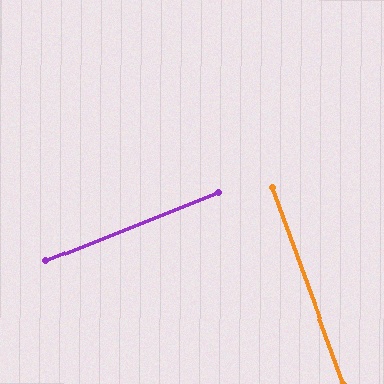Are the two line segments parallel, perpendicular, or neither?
Perpendicular — they meet at approximately 88°.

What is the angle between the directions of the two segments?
Approximately 88 degrees.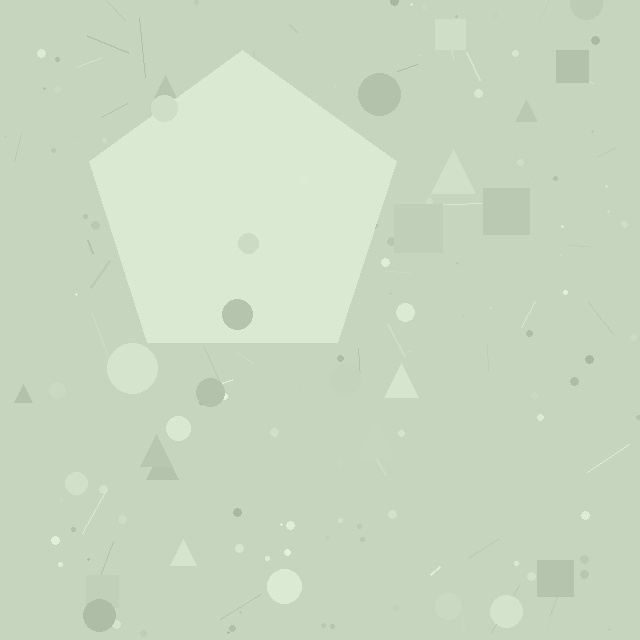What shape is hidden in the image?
A pentagon is hidden in the image.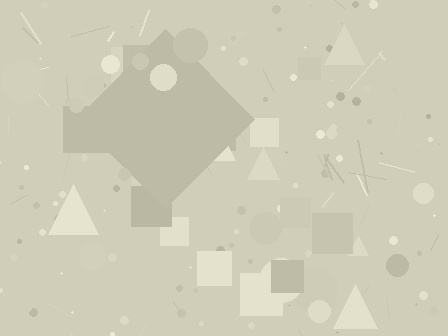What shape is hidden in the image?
A diamond is hidden in the image.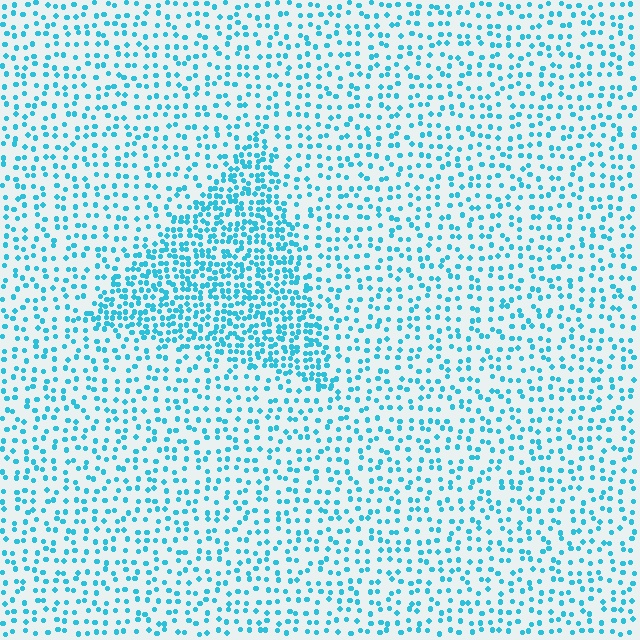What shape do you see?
I see a triangle.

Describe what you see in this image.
The image contains small cyan elements arranged at two different densities. A triangle-shaped region is visible where the elements are more densely packed than the surrounding area.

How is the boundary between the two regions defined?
The boundary is defined by a change in element density (approximately 2.2x ratio). All elements are the same color, size, and shape.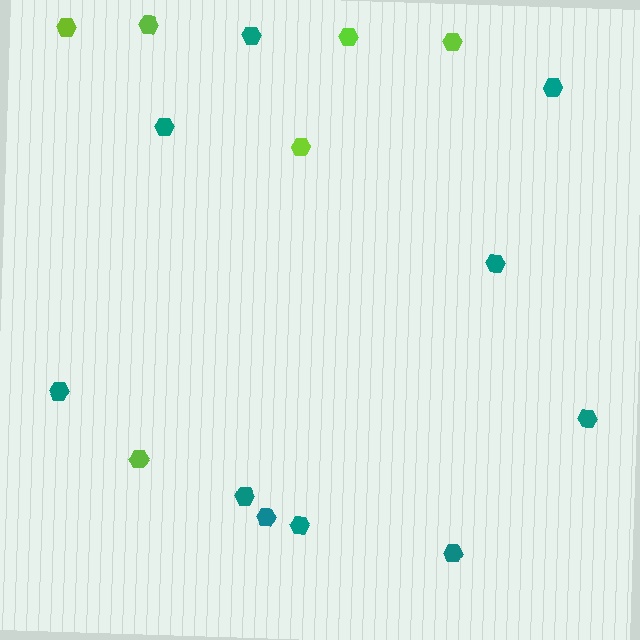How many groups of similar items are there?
There are 2 groups: one group of teal hexagons (10) and one group of lime hexagons (6).